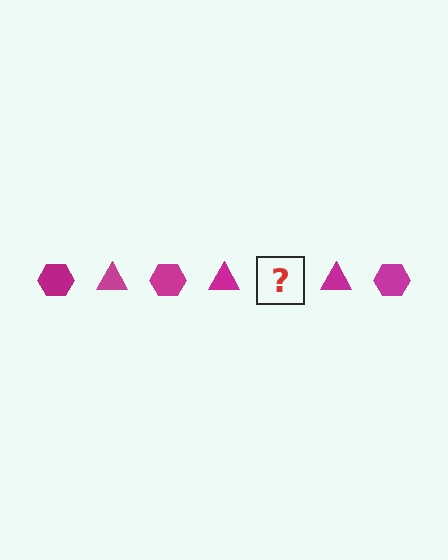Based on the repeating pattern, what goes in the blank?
The blank should be a magenta hexagon.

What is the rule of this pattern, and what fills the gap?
The rule is that the pattern cycles through hexagon, triangle shapes in magenta. The gap should be filled with a magenta hexagon.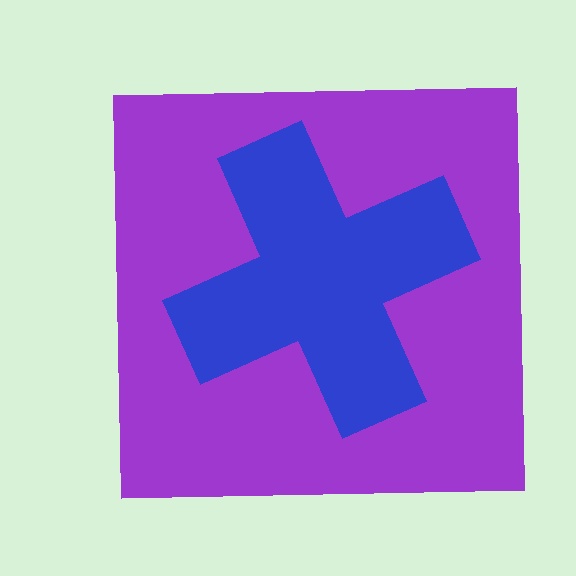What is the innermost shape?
The blue cross.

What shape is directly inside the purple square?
The blue cross.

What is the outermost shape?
The purple square.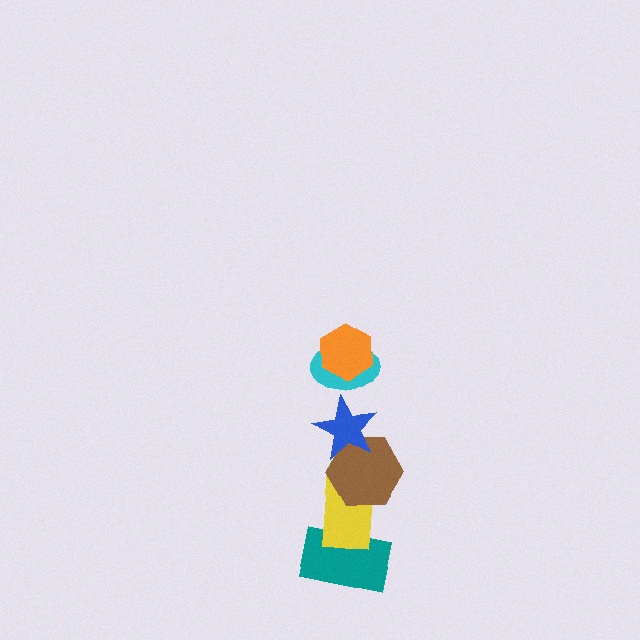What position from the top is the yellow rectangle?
The yellow rectangle is 5th from the top.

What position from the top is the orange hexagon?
The orange hexagon is 1st from the top.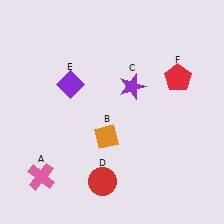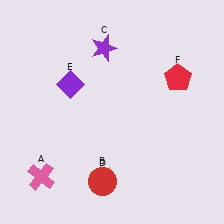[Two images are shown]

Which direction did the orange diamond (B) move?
The orange diamond (B) moved down.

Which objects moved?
The objects that moved are: the orange diamond (B), the purple star (C).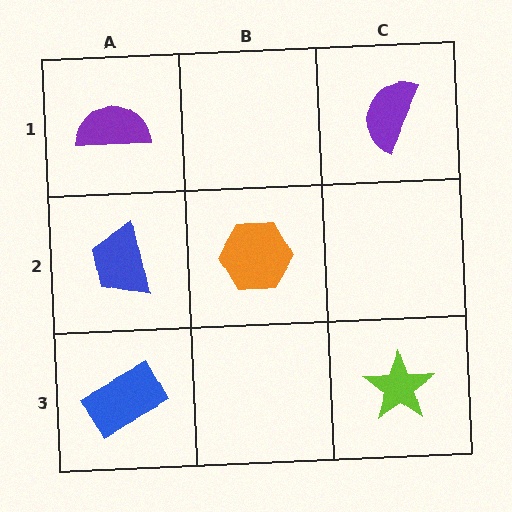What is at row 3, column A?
A blue rectangle.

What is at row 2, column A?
A blue trapezoid.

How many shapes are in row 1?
2 shapes.